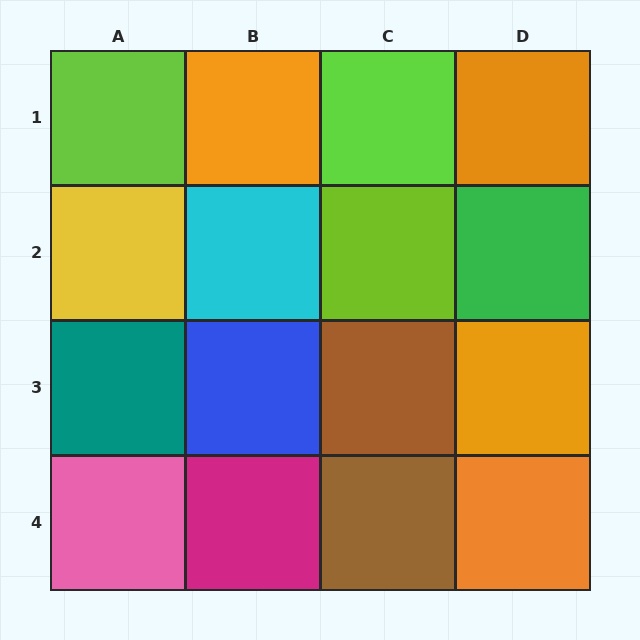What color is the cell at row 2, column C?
Lime.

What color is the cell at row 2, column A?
Yellow.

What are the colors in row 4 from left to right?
Pink, magenta, brown, orange.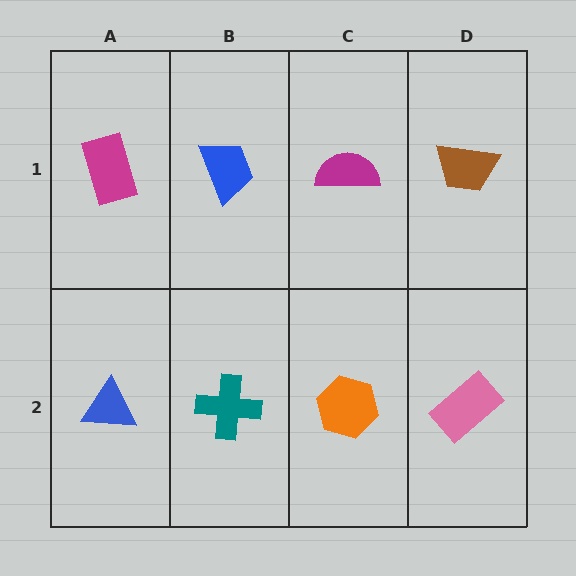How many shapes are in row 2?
4 shapes.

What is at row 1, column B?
A blue trapezoid.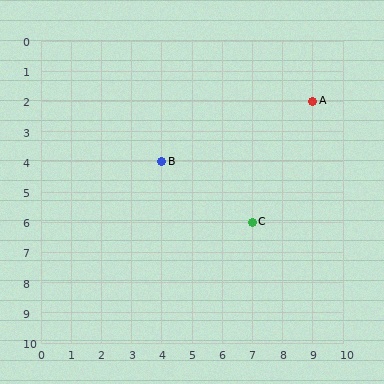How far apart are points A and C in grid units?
Points A and C are 2 columns and 4 rows apart (about 4.5 grid units diagonally).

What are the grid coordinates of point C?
Point C is at grid coordinates (7, 6).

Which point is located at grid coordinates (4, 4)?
Point B is at (4, 4).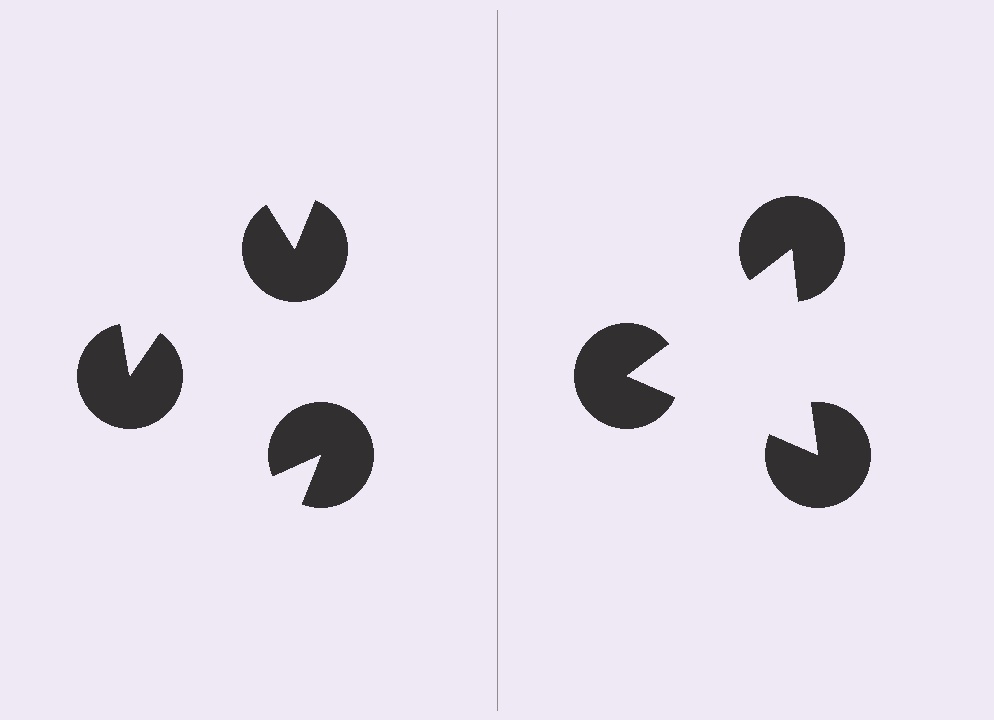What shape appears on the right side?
An illusory triangle.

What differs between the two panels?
The pac-man discs are positioned identically on both sides; only the wedge orientations differ. On the right they align to a triangle; on the left they are misaligned.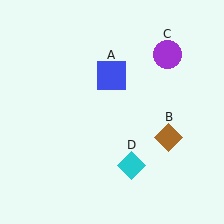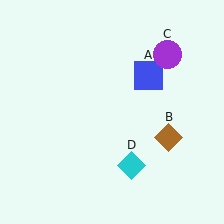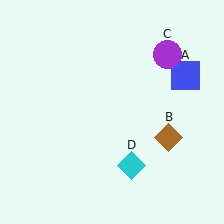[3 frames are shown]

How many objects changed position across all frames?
1 object changed position: blue square (object A).